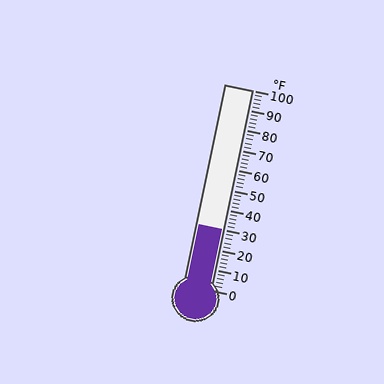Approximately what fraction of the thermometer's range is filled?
The thermometer is filled to approximately 30% of its range.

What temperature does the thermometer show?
The thermometer shows approximately 30°F.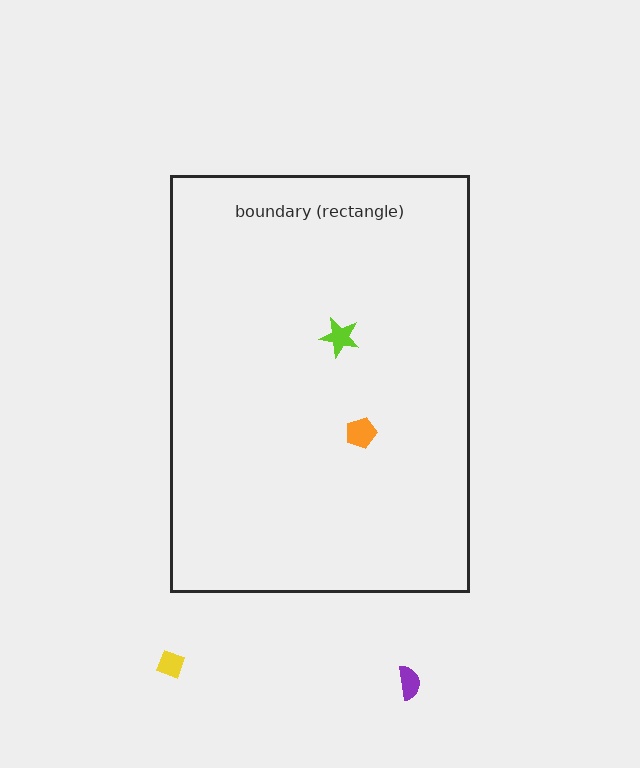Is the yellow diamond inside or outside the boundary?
Outside.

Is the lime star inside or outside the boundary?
Inside.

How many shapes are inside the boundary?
2 inside, 2 outside.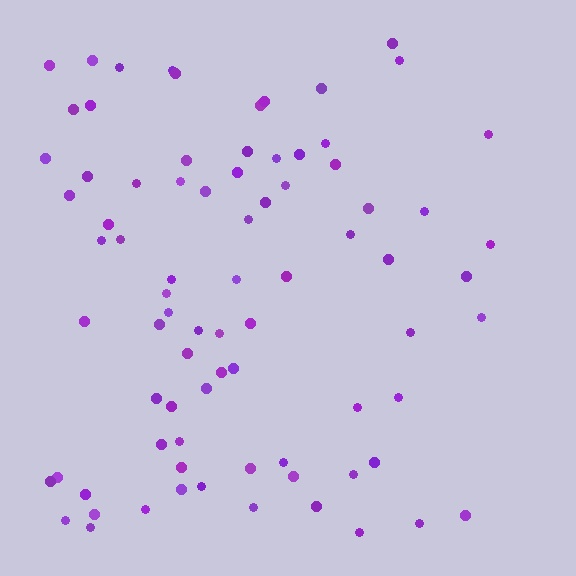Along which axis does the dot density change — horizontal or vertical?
Horizontal.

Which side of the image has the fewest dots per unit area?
The right.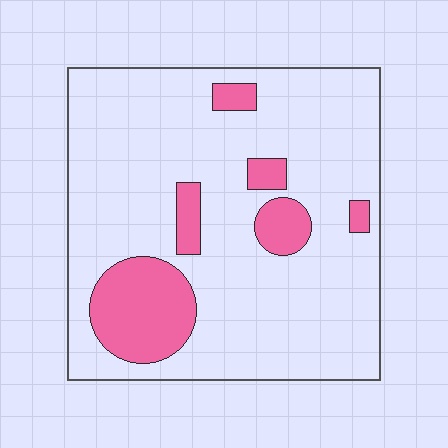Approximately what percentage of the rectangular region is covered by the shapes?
Approximately 15%.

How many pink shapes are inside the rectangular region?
6.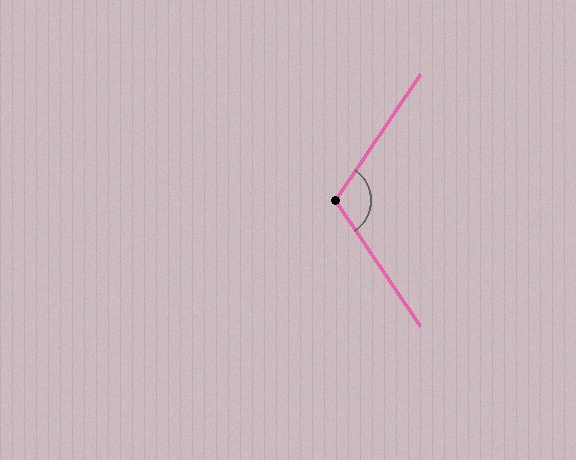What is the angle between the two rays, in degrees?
Approximately 112 degrees.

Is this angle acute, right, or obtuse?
It is obtuse.